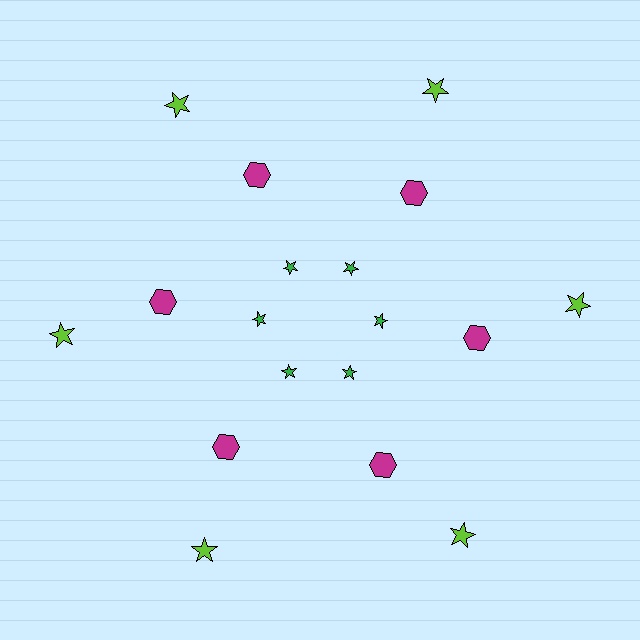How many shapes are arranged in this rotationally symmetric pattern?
There are 18 shapes, arranged in 6 groups of 3.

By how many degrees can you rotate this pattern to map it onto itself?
The pattern maps onto itself every 60 degrees of rotation.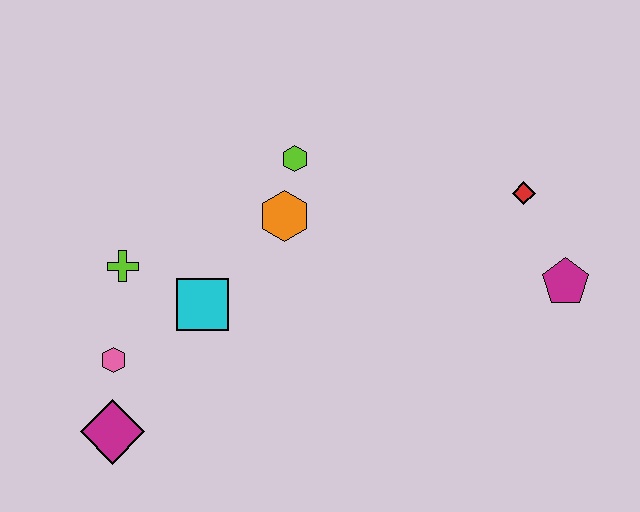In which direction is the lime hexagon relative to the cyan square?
The lime hexagon is above the cyan square.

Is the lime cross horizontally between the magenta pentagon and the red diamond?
No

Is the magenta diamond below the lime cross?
Yes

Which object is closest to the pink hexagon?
The magenta diamond is closest to the pink hexagon.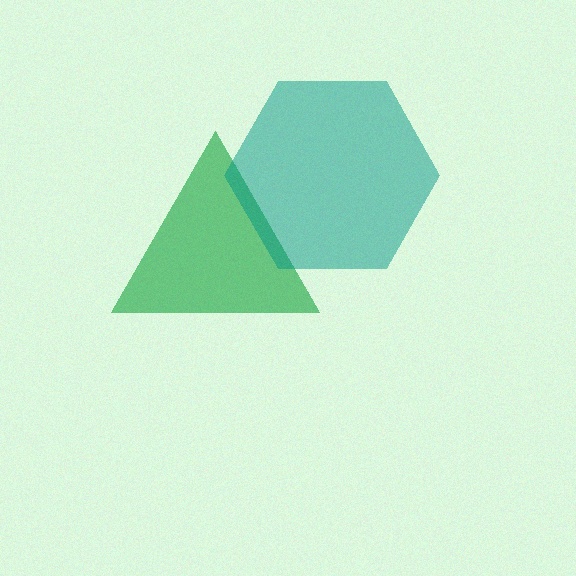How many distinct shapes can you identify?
There are 2 distinct shapes: a green triangle, a teal hexagon.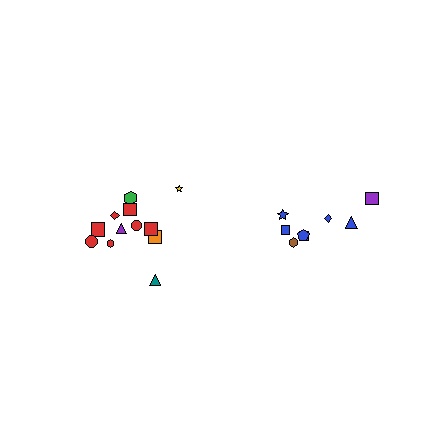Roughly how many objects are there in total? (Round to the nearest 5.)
Roughly 20 objects in total.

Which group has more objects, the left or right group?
The left group.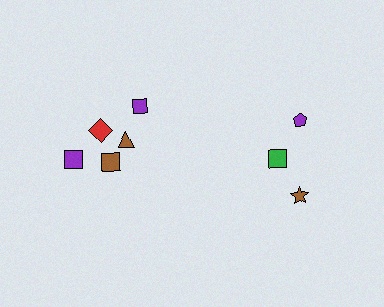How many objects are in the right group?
There are 3 objects.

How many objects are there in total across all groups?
There are 8 objects.